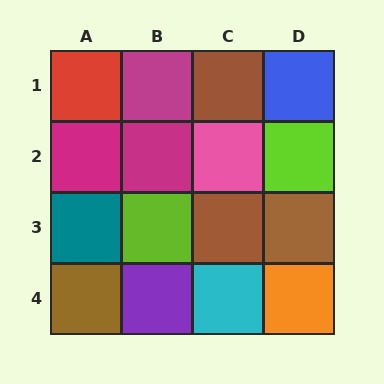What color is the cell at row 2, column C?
Pink.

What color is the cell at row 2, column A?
Magenta.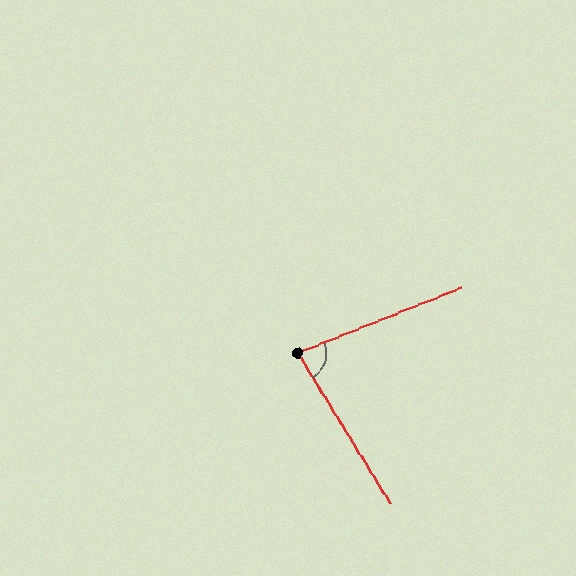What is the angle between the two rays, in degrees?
Approximately 80 degrees.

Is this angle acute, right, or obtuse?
It is acute.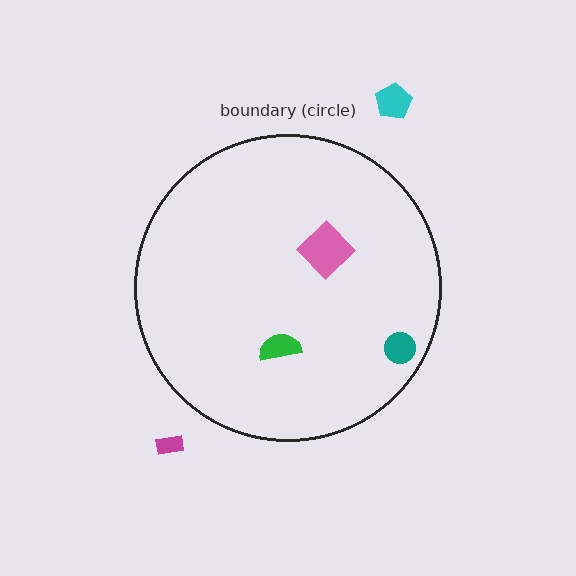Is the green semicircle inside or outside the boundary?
Inside.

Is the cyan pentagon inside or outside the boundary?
Outside.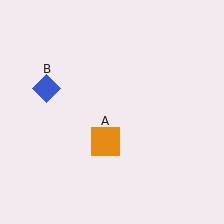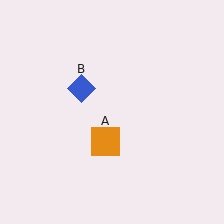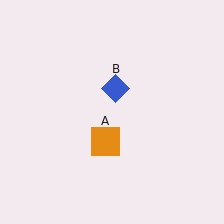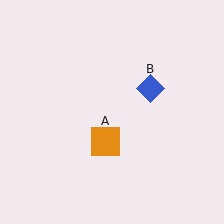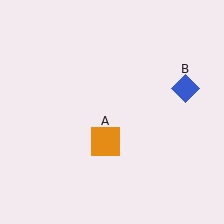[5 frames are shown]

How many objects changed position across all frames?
1 object changed position: blue diamond (object B).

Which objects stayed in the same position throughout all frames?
Orange square (object A) remained stationary.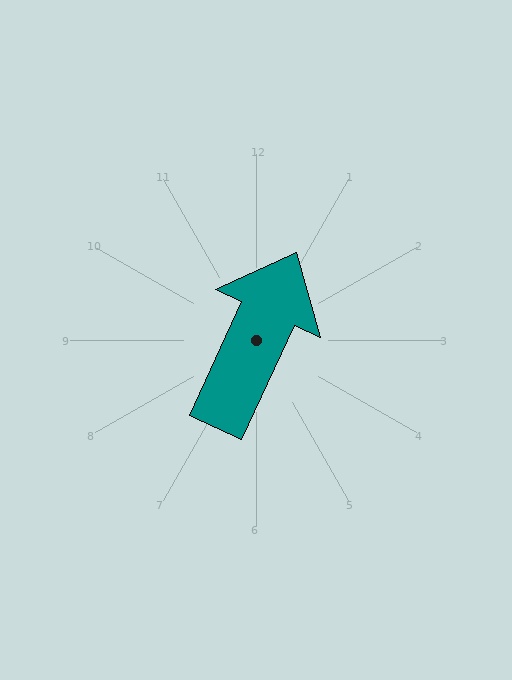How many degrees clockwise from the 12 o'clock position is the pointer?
Approximately 25 degrees.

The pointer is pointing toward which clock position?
Roughly 1 o'clock.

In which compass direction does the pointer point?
Northeast.